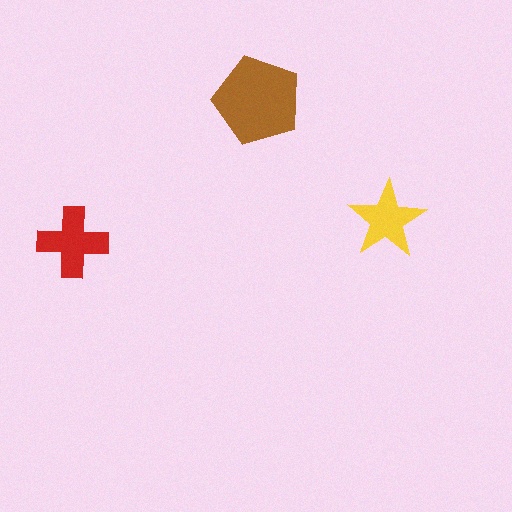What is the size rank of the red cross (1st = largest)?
2nd.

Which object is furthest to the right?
The yellow star is rightmost.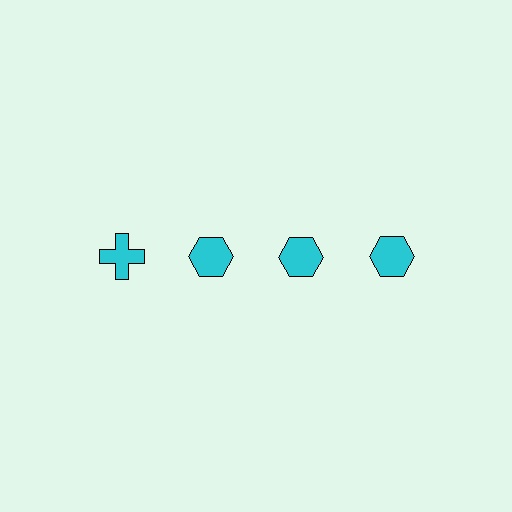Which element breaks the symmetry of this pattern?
The cyan cross in the top row, leftmost column breaks the symmetry. All other shapes are cyan hexagons.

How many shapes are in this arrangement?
There are 4 shapes arranged in a grid pattern.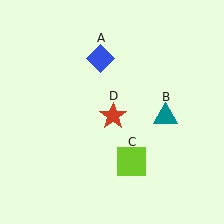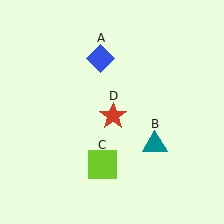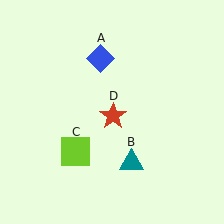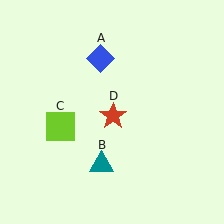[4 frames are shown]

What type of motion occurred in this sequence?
The teal triangle (object B), lime square (object C) rotated clockwise around the center of the scene.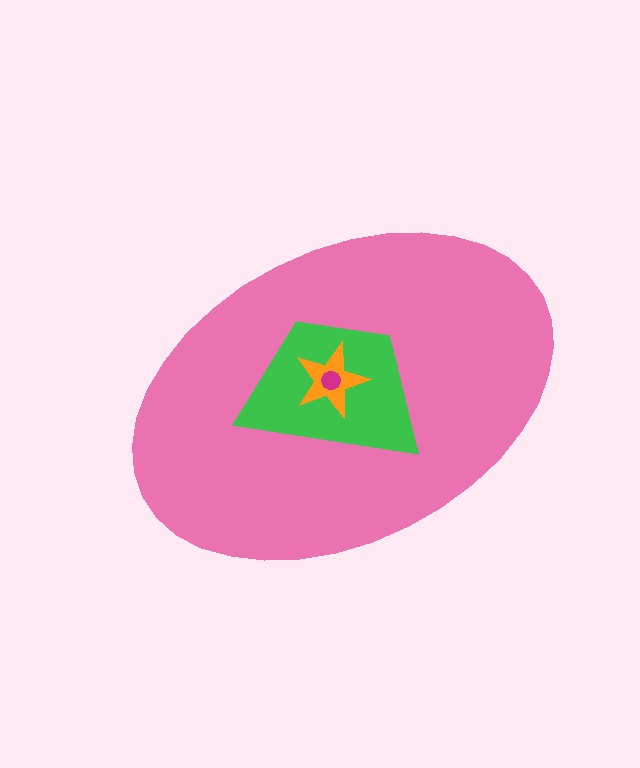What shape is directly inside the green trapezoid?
The orange star.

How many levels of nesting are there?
4.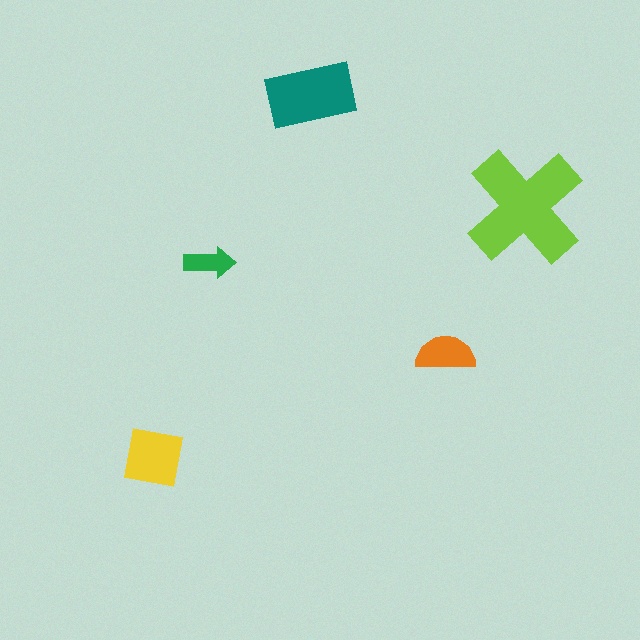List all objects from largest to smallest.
The lime cross, the teal rectangle, the yellow square, the orange semicircle, the green arrow.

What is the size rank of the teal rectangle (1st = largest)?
2nd.